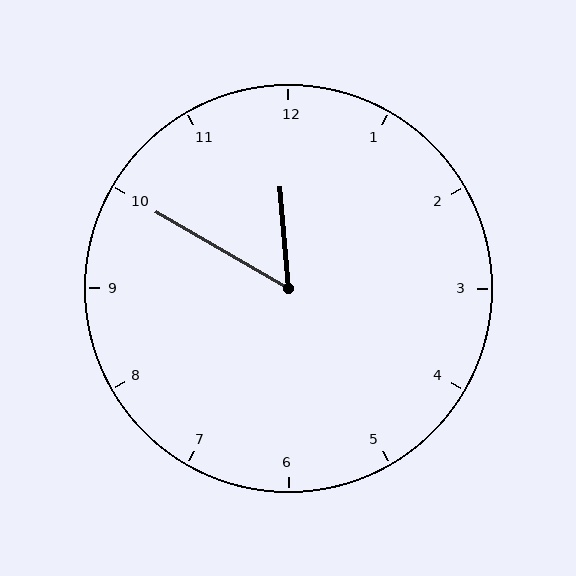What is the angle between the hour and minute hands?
Approximately 55 degrees.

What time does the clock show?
11:50.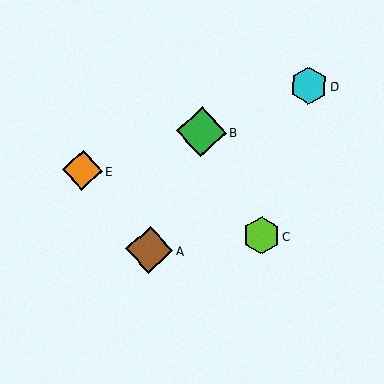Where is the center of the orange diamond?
The center of the orange diamond is at (82, 170).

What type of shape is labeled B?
Shape B is a green diamond.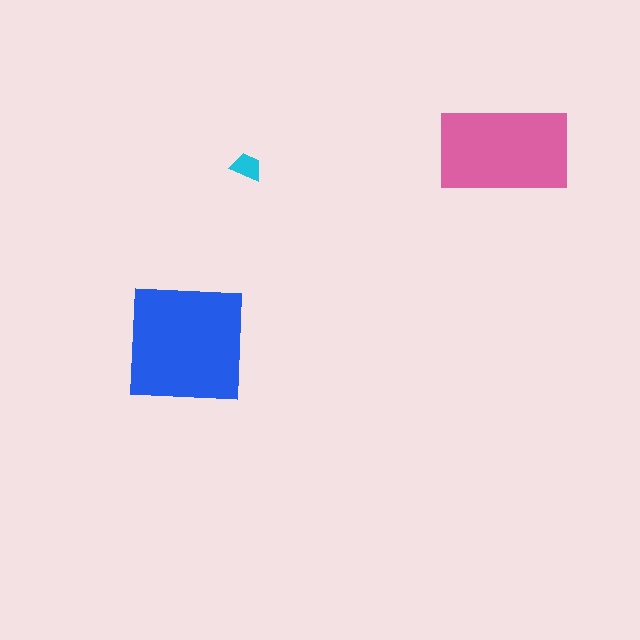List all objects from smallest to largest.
The cyan trapezoid, the pink rectangle, the blue square.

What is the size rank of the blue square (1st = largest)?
1st.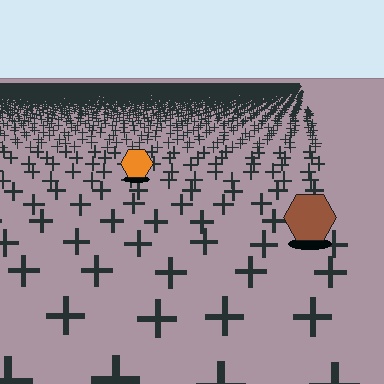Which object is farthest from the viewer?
The orange hexagon is farthest from the viewer. It appears smaller and the ground texture around it is denser.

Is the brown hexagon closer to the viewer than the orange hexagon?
Yes. The brown hexagon is closer — you can tell from the texture gradient: the ground texture is coarser near it.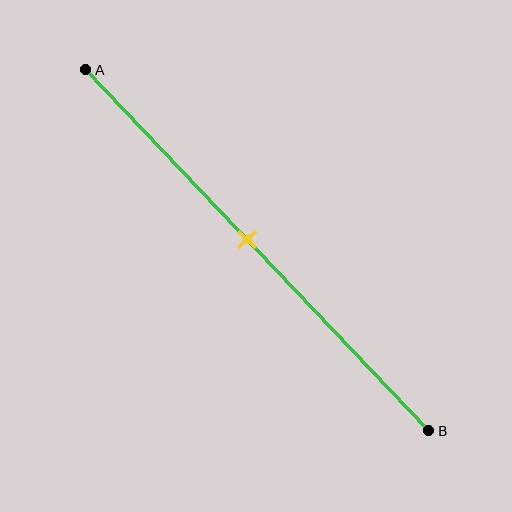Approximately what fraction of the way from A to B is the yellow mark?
The yellow mark is approximately 45% of the way from A to B.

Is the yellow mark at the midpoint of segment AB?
Yes, the mark is approximately at the midpoint.